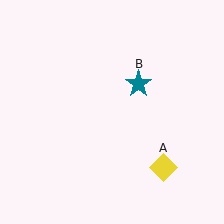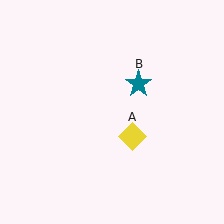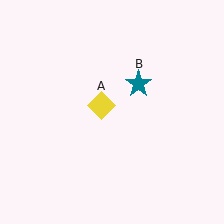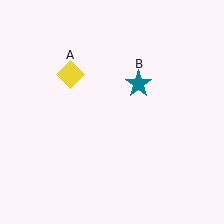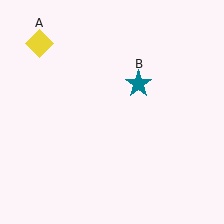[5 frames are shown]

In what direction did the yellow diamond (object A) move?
The yellow diamond (object A) moved up and to the left.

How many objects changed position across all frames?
1 object changed position: yellow diamond (object A).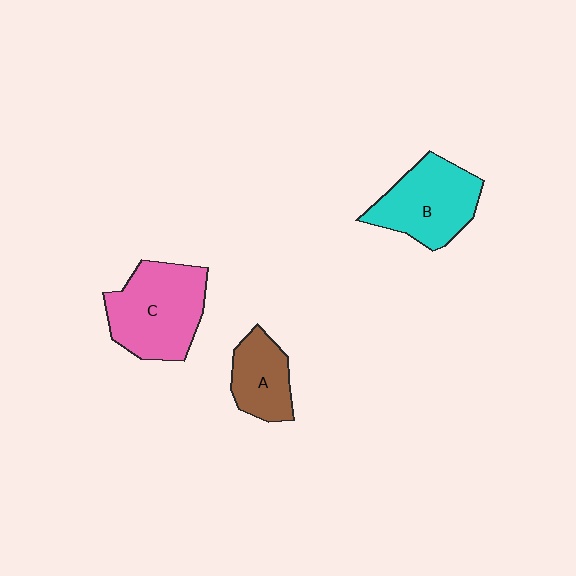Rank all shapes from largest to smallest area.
From largest to smallest: C (pink), B (cyan), A (brown).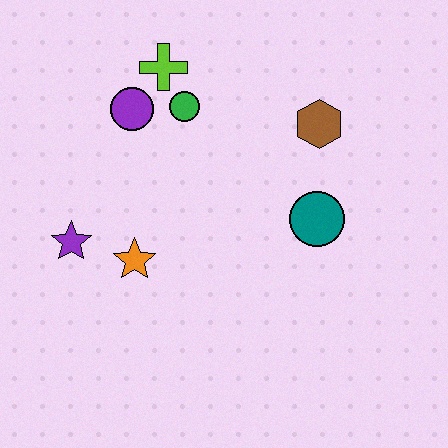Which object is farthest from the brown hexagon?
The purple star is farthest from the brown hexagon.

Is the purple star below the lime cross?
Yes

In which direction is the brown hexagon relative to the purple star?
The brown hexagon is to the right of the purple star.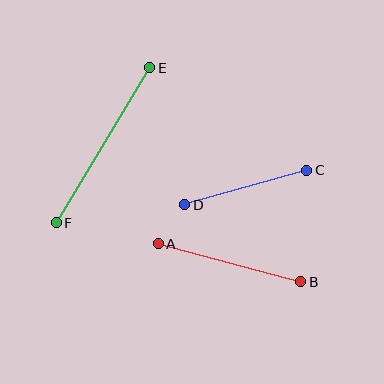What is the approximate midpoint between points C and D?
The midpoint is at approximately (246, 188) pixels.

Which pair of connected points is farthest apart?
Points E and F are farthest apart.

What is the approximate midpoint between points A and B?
The midpoint is at approximately (230, 263) pixels.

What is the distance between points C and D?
The distance is approximately 127 pixels.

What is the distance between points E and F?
The distance is approximately 181 pixels.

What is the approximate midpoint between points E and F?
The midpoint is at approximately (103, 145) pixels.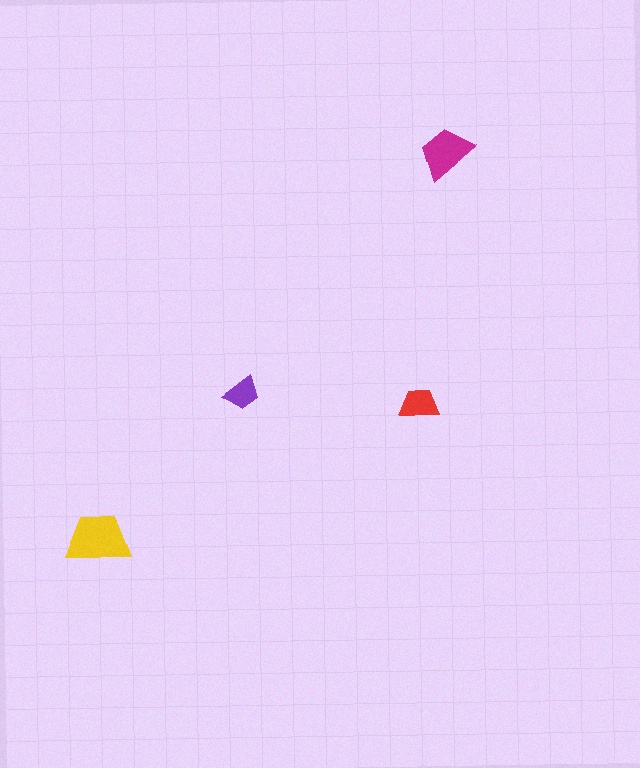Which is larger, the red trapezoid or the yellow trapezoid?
The yellow one.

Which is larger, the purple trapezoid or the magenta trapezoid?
The magenta one.